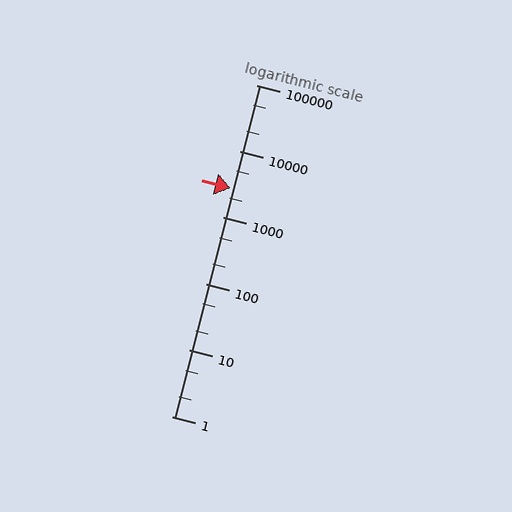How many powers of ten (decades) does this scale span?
The scale spans 5 decades, from 1 to 100000.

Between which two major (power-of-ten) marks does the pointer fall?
The pointer is between 1000 and 10000.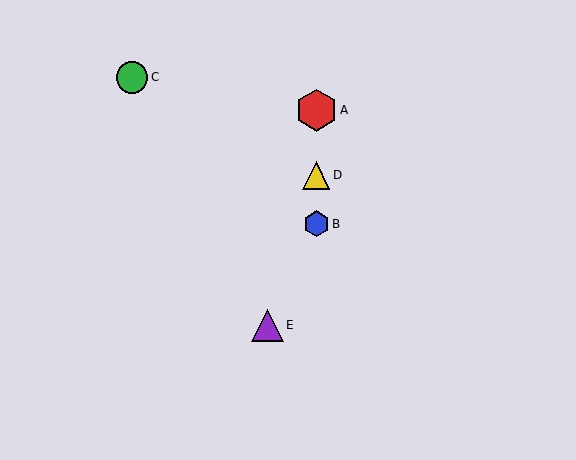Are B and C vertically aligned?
No, B is at x≈316 and C is at x≈132.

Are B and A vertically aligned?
Yes, both are at x≈316.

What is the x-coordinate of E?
Object E is at x≈267.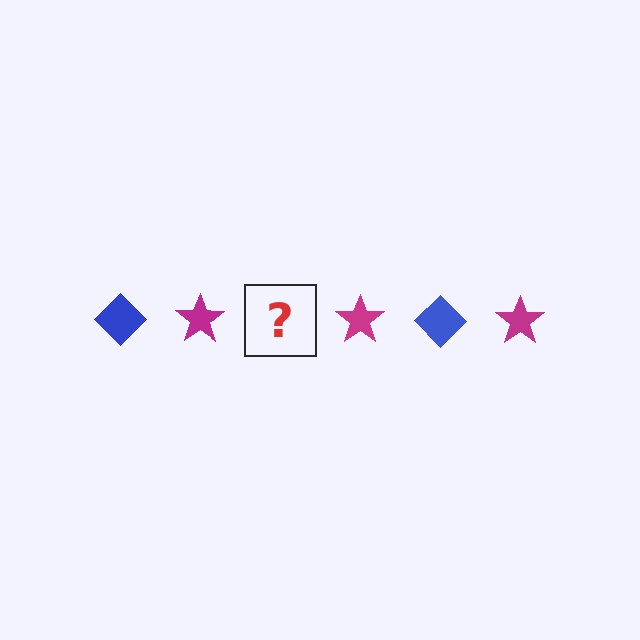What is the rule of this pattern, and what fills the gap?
The rule is that the pattern alternates between blue diamond and magenta star. The gap should be filled with a blue diamond.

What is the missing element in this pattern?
The missing element is a blue diamond.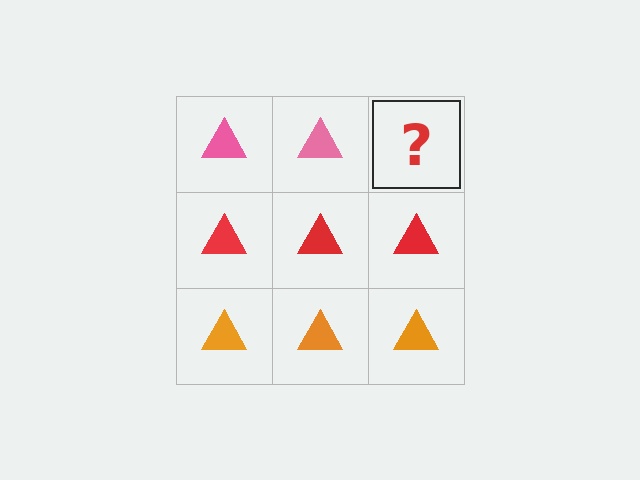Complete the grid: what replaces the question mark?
The question mark should be replaced with a pink triangle.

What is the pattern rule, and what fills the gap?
The rule is that each row has a consistent color. The gap should be filled with a pink triangle.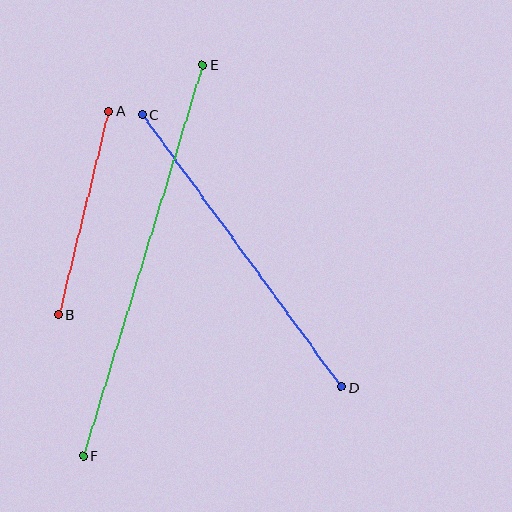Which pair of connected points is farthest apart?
Points E and F are farthest apart.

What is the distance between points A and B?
The distance is approximately 209 pixels.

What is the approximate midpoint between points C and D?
The midpoint is at approximately (242, 251) pixels.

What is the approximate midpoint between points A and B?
The midpoint is at approximately (84, 213) pixels.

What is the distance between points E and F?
The distance is approximately 409 pixels.